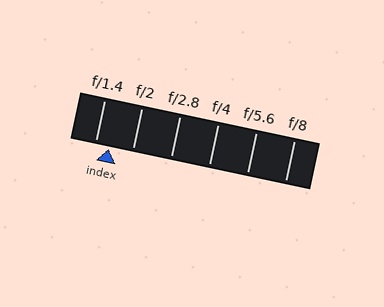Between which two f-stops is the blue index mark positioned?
The index mark is between f/1.4 and f/2.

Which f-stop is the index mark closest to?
The index mark is closest to f/1.4.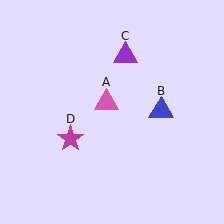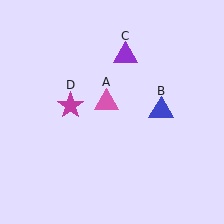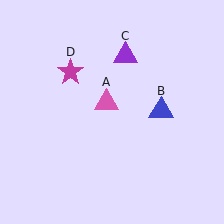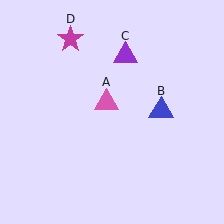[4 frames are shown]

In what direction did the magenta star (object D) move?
The magenta star (object D) moved up.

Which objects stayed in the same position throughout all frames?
Pink triangle (object A) and blue triangle (object B) and purple triangle (object C) remained stationary.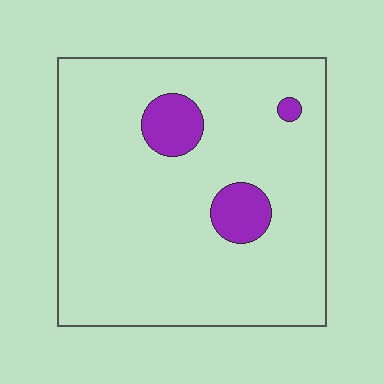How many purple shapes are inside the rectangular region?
3.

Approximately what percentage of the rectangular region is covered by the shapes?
Approximately 10%.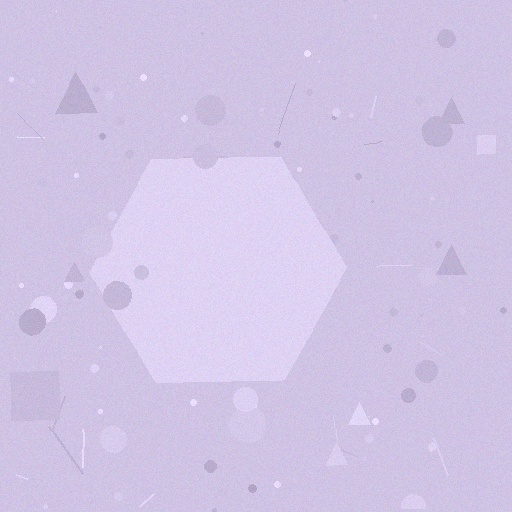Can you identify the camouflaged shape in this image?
The camouflaged shape is a hexagon.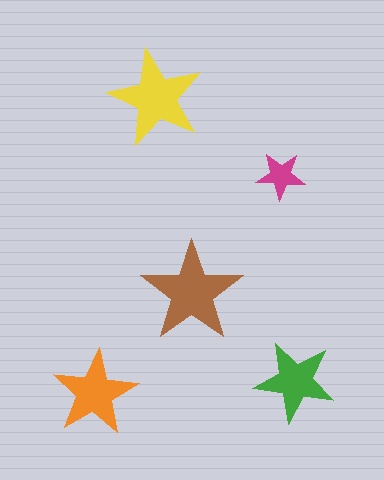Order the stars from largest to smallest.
the brown one, the yellow one, the orange one, the green one, the magenta one.